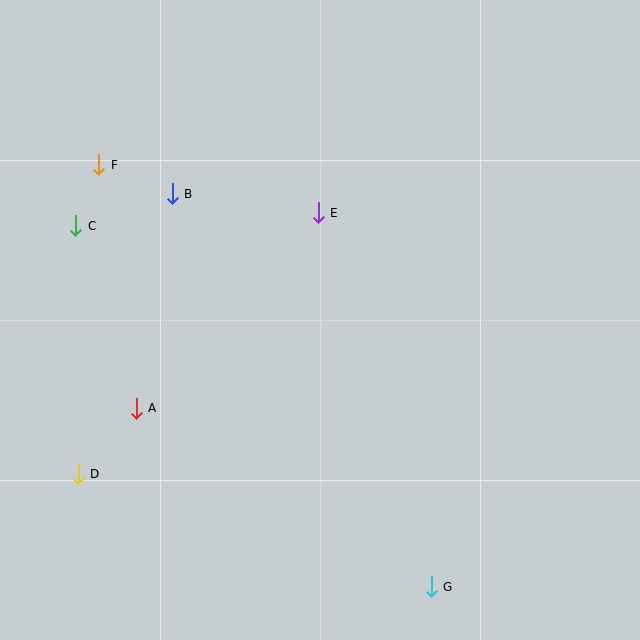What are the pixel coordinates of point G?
Point G is at (431, 587).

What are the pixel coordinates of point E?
Point E is at (318, 213).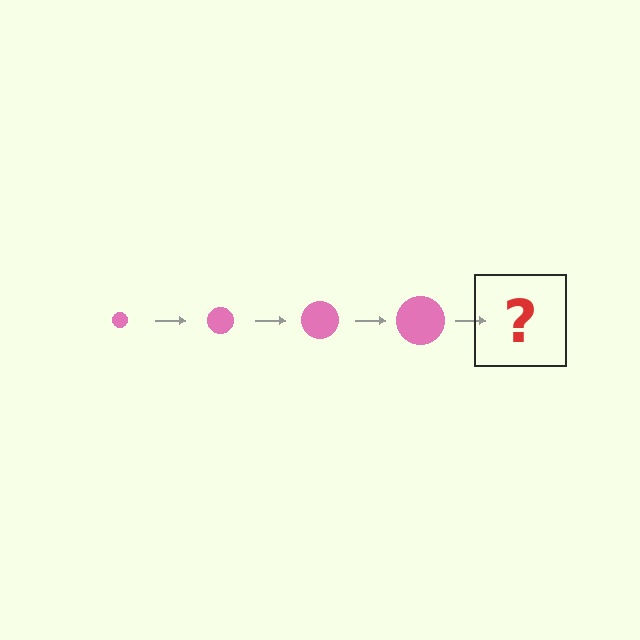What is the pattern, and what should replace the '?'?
The pattern is that the circle gets progressively larger each step. The '?' should be a pink circle, larger than the previous one.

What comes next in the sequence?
The next element should be a pink circle, larger than the previous one.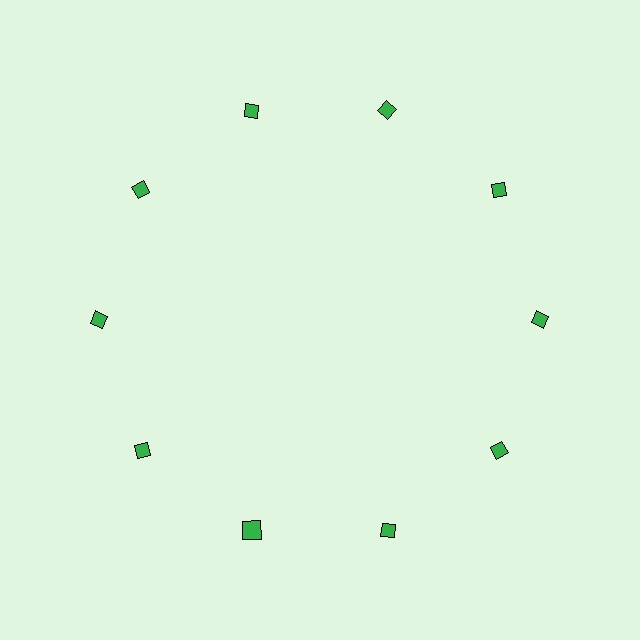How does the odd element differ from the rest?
It has a different shape: square instead of diamond.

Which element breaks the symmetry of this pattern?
The green square at roughly the 7 o'clock position breaks the symmetry. All other shapes are green diamonds.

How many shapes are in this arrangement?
There are 10 shapes arranged in a ring pattern.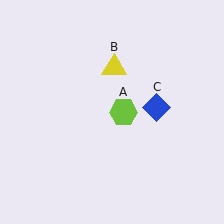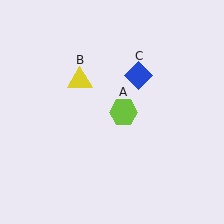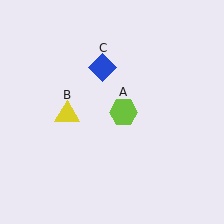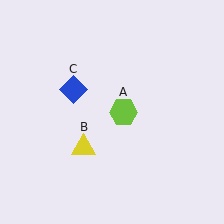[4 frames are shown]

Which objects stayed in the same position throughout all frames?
Lime hexagon (object A) remained stationary.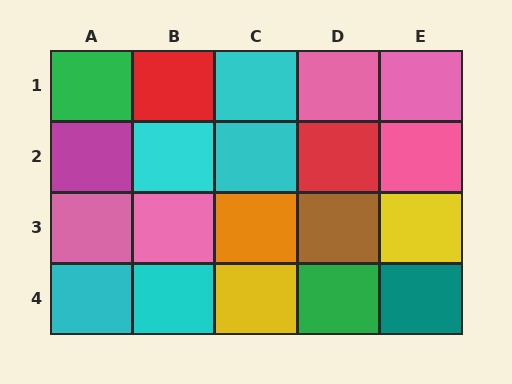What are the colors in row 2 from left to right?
Magenta, cyan, cyan, red, pink.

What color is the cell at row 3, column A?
Pink.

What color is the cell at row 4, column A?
Cyan.